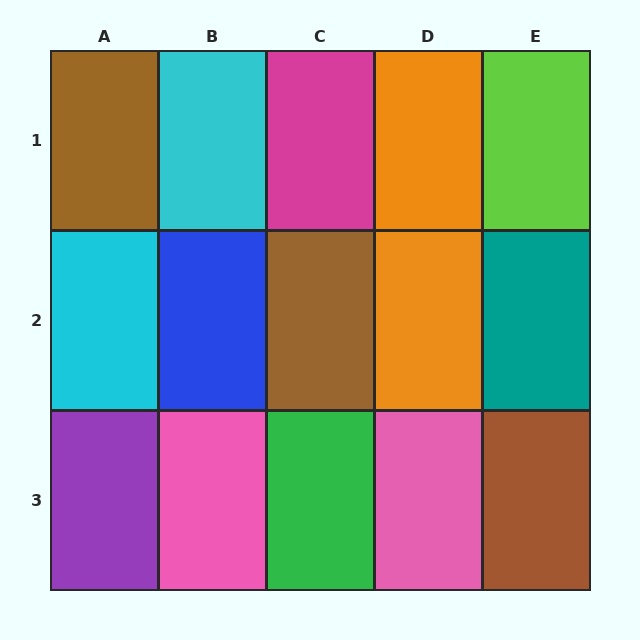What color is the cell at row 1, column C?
Magenta.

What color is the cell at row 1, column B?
Cyan.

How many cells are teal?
1 cell is teal.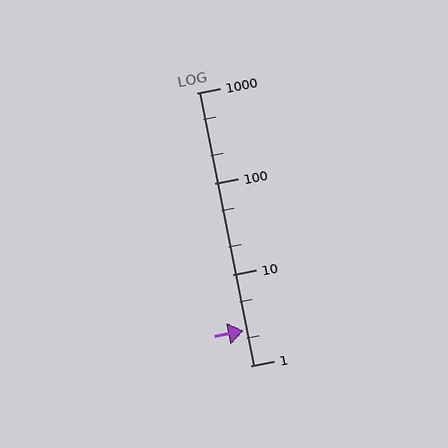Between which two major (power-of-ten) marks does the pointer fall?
The pointer is between 1 and 10.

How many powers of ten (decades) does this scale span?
The scale spans 3 decades, from 1 to 1000.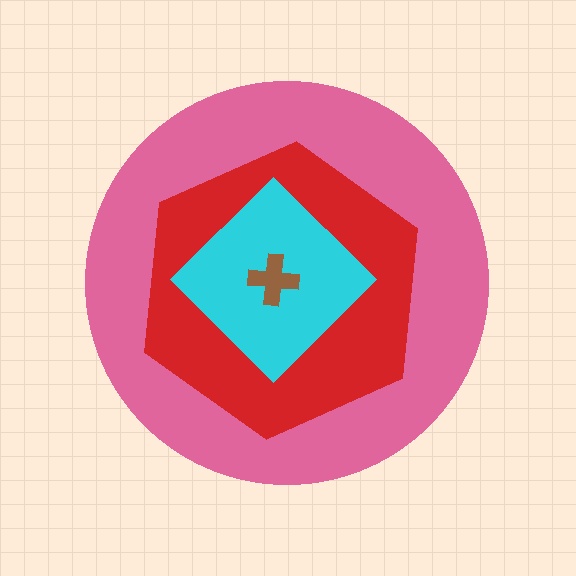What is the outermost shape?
The pink circle.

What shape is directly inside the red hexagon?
The cyan diamond.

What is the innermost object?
The brown cross.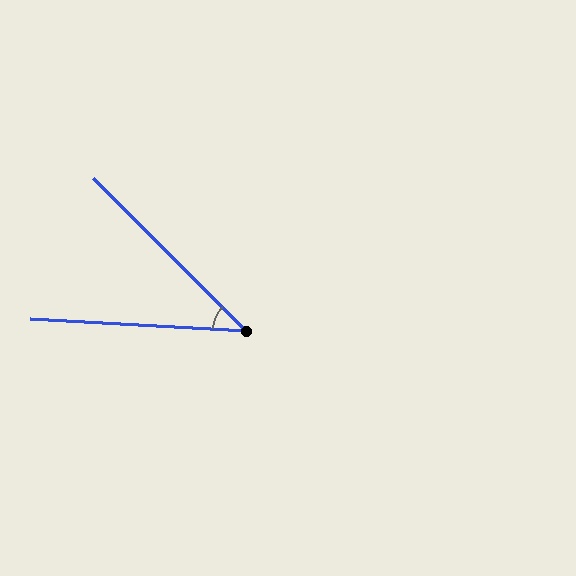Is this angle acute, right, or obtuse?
It is acute.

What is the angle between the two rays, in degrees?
Approximately 42 degrees.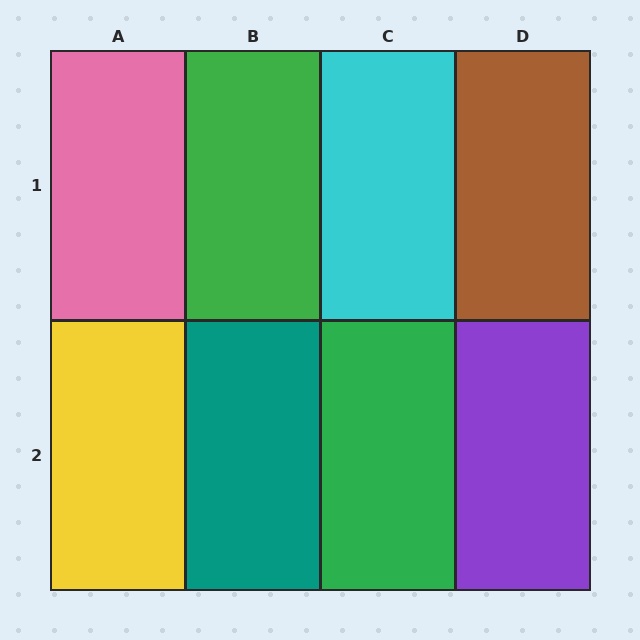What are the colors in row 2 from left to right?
Yellow, teal, green, purple.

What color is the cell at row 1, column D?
Brown.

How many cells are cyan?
1 cell is cyan.